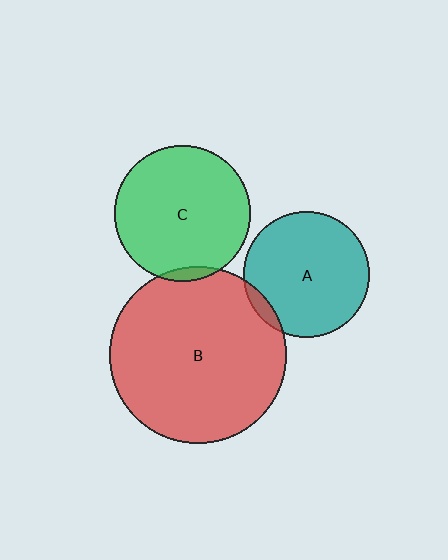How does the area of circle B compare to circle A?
Approximately 2.0 times.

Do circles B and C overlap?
Yes.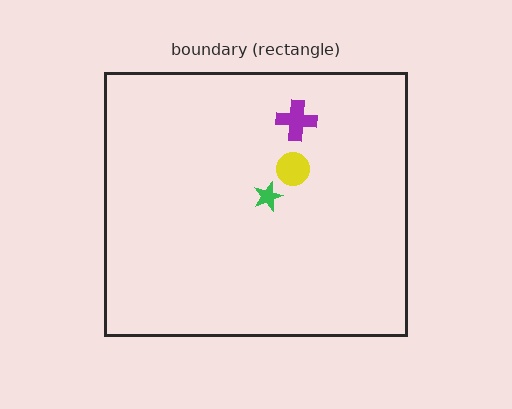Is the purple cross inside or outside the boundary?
Inside.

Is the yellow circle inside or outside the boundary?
Inside.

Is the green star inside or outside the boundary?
Inside.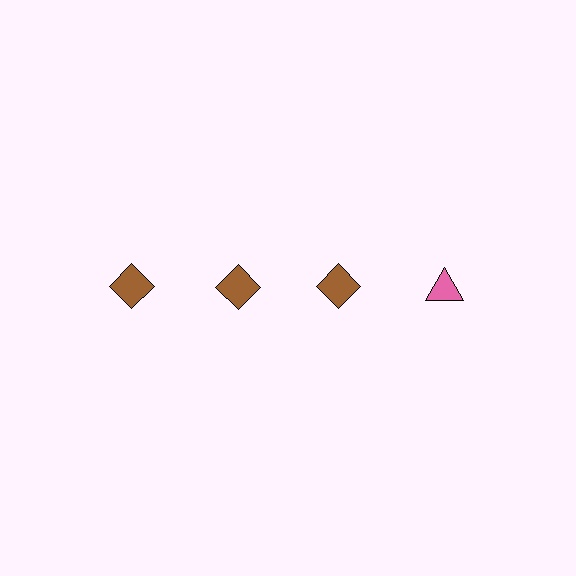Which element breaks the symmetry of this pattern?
The pink triangle in the top row, second from right column breaks the symmetry. All other shapes are brown diamonds.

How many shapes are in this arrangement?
There are 4 shapes arranged in a grid pattern.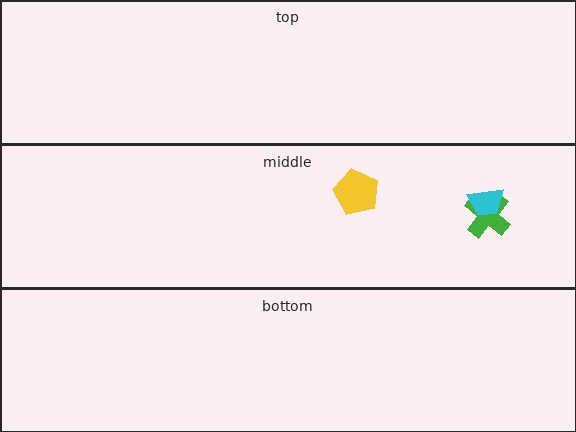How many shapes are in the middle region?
3.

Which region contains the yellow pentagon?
The middle region.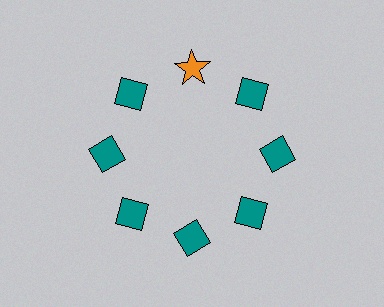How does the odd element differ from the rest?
It differs in both color (orange instead of teal) and shape (star instead of diamond).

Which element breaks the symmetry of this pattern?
The orange star at roughly the 12 o'clock position breaks the symmetry. All other shapes are teal diamonds.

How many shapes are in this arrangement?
There are 8 shapes arranged in a ring pattern.